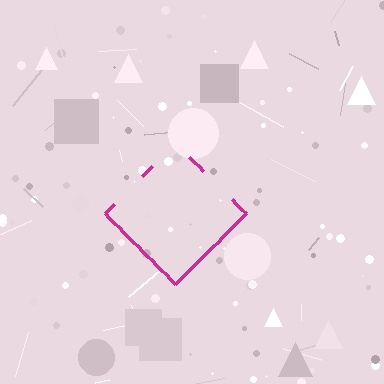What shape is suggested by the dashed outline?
The dashed outline suggests a diamond.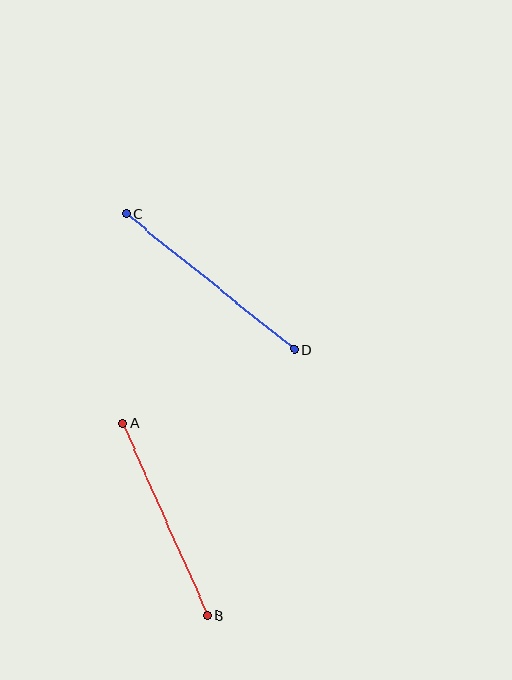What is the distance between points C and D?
The distance is approximately 216 pixels.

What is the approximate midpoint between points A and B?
The midpoint is at approximately (165, 519) pixels.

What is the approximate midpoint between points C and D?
The midpoint is at approximately (210, 281) pixels.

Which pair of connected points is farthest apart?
Points C and D are farthest apart.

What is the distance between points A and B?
The distance is approximately 210 pixels.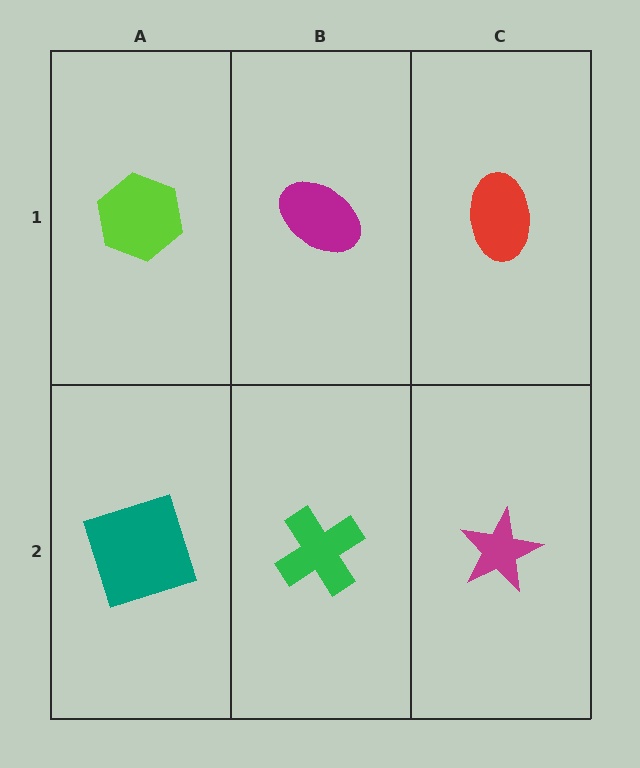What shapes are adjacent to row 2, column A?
A lime hexagon (row 1, column A), a green cross (row 2, column B).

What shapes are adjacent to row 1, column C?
A magenta star (row 2, column C), a magenta ellipse (row 1, column B).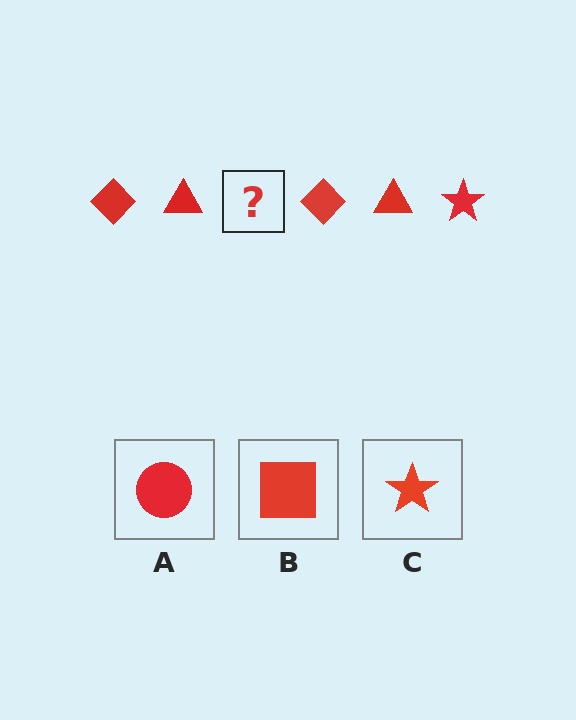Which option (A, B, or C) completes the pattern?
C.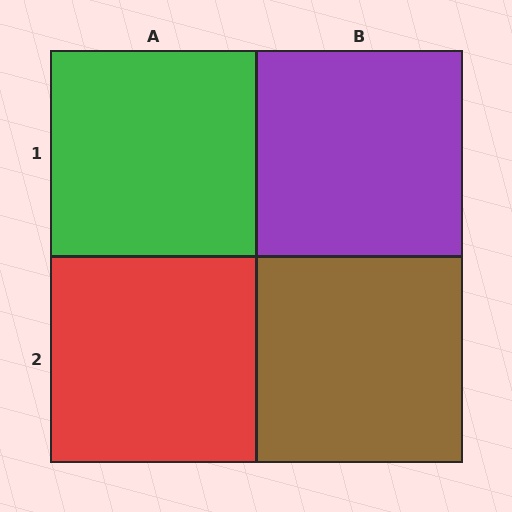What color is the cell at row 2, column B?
Brown.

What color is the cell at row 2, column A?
Red.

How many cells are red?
1 cell is red.